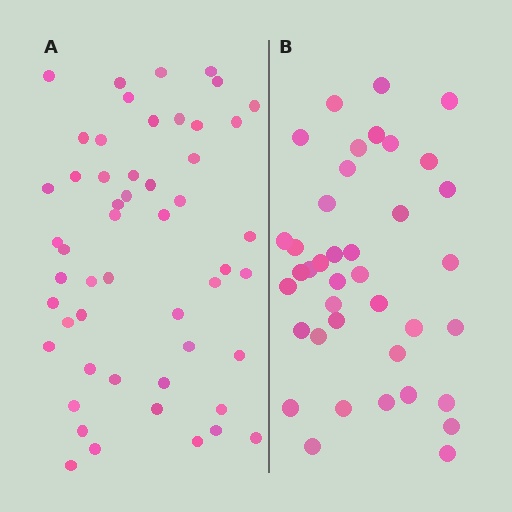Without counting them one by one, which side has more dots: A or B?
Region A (the left region) has more dots.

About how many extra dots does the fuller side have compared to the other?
Region A has approximately 15 more dots than region B.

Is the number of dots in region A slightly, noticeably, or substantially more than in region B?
Region A has noticeably more, but not dramatically so. The ratio is roughly 1.3 to 1.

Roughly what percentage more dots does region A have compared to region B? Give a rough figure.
About 35% more.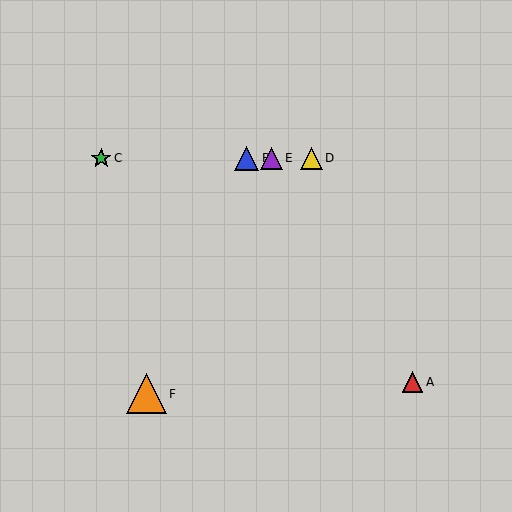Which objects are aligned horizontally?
Objects B, C, D, E are aligned horizontally.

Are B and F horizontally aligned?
No, B is at y≈158 and F is at y≈394.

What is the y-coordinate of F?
Object F is at y≈394.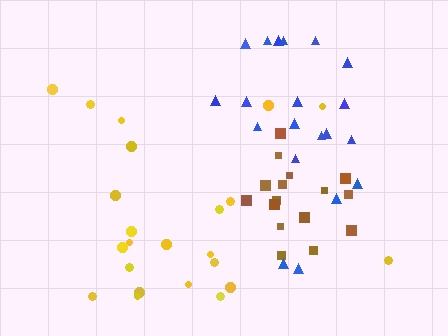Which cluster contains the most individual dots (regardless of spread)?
Yellow (23).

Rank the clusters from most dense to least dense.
brown, blue, yellow.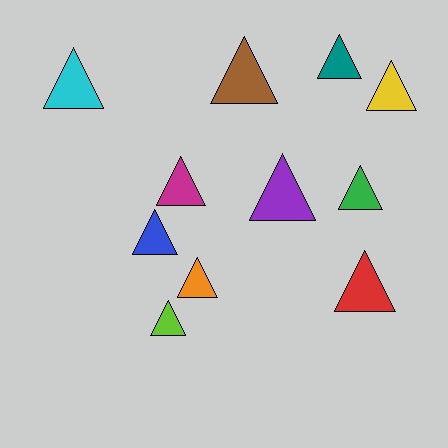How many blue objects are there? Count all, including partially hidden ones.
There is 1 blue object.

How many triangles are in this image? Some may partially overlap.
There are 11 triangles.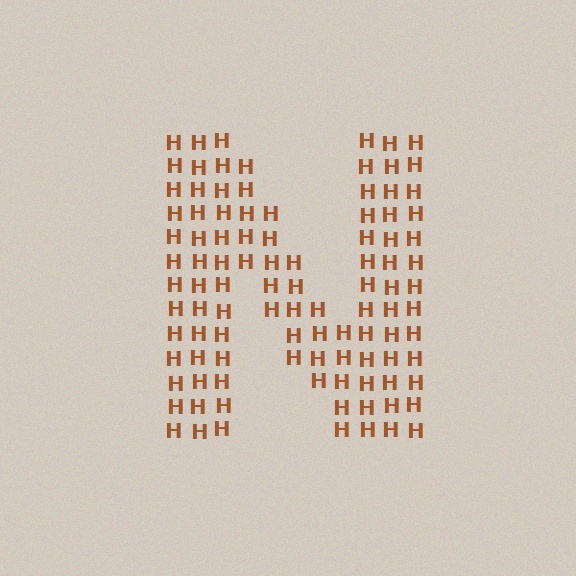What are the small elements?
The small elements are letter H's.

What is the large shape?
The large shape is the letter N.